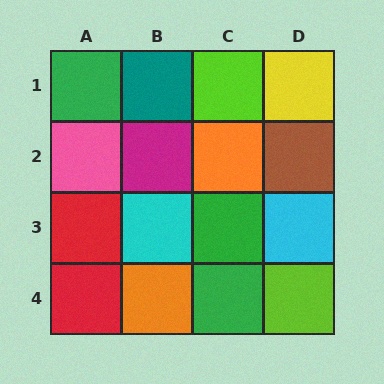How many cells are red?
2 cells are red.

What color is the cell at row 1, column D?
Yellow.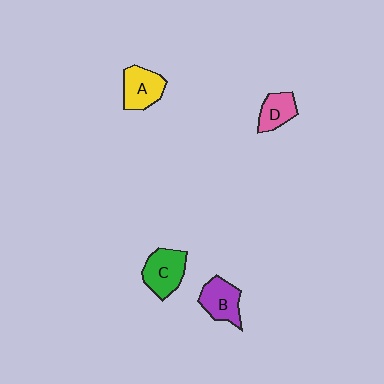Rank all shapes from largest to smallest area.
From largest to smallest: C (green), A (yellow), B (purple), D (pink).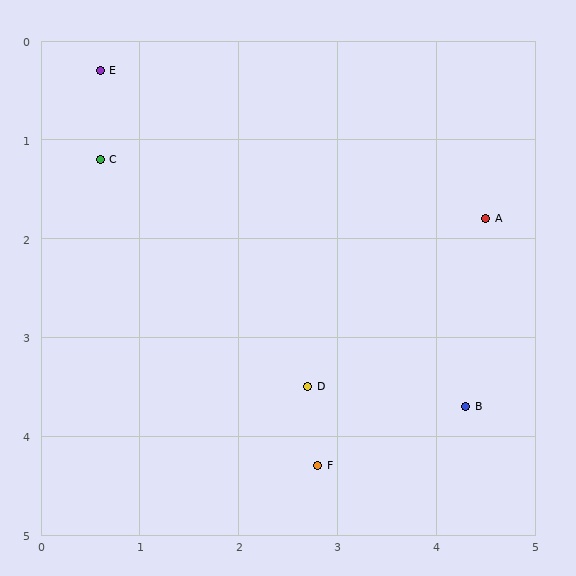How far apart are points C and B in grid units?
Points C and B are about 4.5 grid units apart.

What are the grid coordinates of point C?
Point C is at approximately (0.6, 1.2).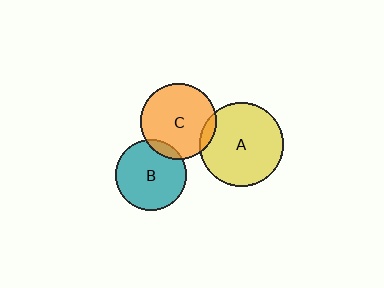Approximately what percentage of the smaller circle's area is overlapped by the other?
Approximately 10%.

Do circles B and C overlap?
Yes.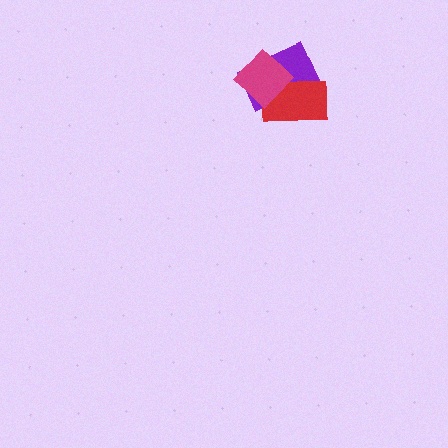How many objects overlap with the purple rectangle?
2 objects overlap with the purple rectangle.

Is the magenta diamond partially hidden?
No, no other shape covers it.